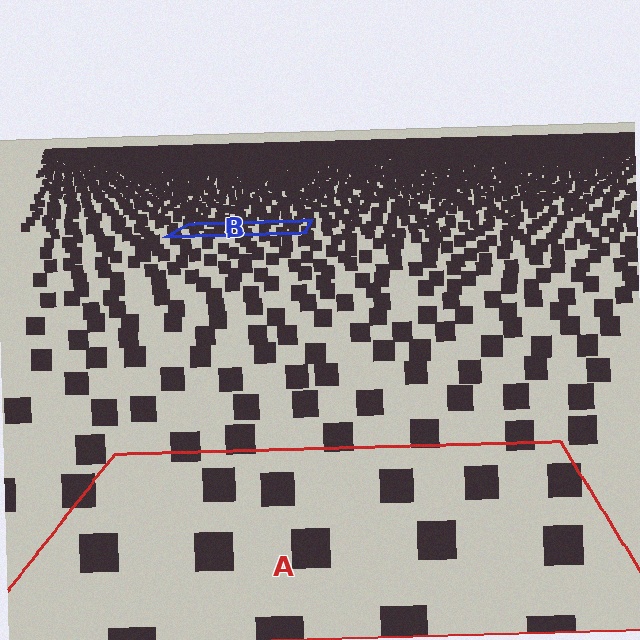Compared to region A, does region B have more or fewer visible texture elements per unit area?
Region B has more texture elements per unit area — they are packed more densely because it is farther away.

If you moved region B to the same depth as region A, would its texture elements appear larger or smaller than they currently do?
They would appear larger. At a closer depth, the same texture elements are projected at a bigger on-screen size.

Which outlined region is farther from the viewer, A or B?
Region B is farther from the viewer — the texture elements inside it appear smaller and more densely packed.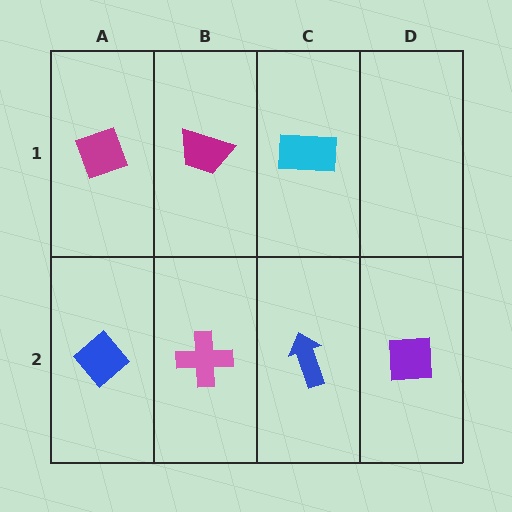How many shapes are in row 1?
3 shapes.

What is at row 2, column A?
A blue diamond.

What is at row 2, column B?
A pink cross.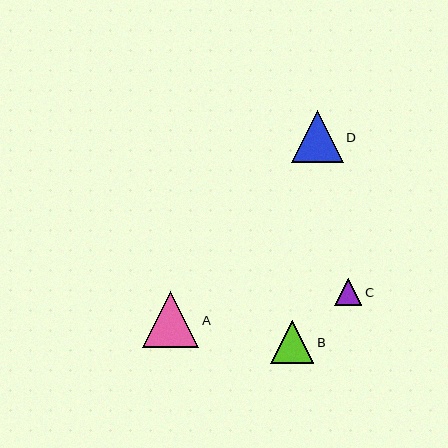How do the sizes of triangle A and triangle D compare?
Triangle A and triangle D are approximately the same size.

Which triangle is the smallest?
Triangle C is the smallest with a size of approximately 28 pixels.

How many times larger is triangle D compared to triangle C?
Triangle D is approximately 1.9 times the size of triangle C.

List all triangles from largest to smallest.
From largest to smallest: A, D, B, C.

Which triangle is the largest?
Triangle A is the largest with a size of approximately 56 pixels.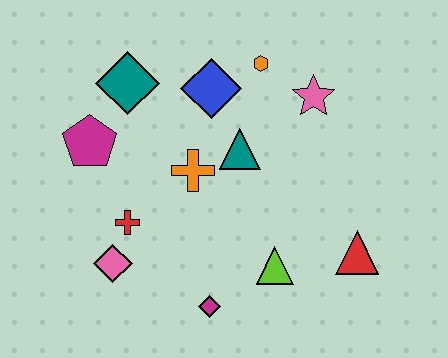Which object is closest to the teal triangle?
The orange cross is closest to the teal triangle.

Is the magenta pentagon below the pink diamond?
No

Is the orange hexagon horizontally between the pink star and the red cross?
Yes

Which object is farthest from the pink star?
The pink diamond is farthest from the pink star.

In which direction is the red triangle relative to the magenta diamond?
The red triangle is to the right of the magenta diamond.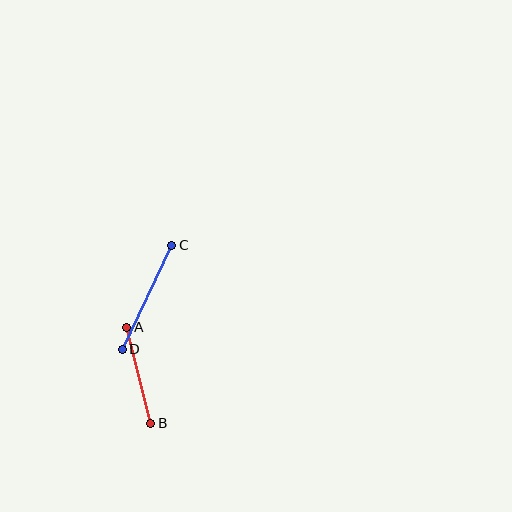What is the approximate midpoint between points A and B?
The midpoint is at approximately (139, 375) pixels.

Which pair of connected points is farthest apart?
Points C and D are farthest apart.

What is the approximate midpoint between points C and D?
The midpoint is at approximately (147, 297) pixels.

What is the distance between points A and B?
The distance is approximately 99 pixels.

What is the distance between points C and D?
The distance is approximately 115 pixels.